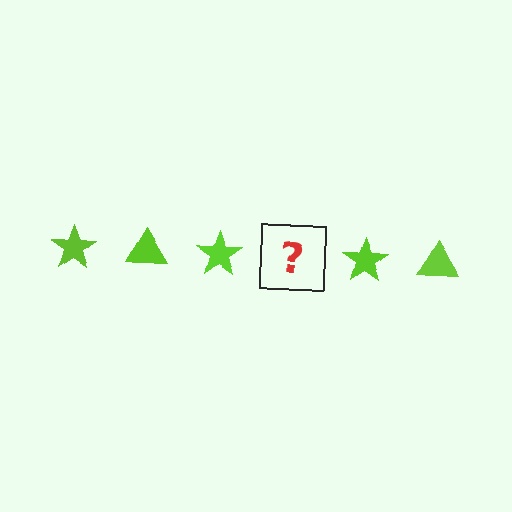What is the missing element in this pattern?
The missing element is a lime triangle.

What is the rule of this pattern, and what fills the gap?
The rule is that the pattern cycles through star, triangle shapes in lime. The gap should be filled with a lime triangle.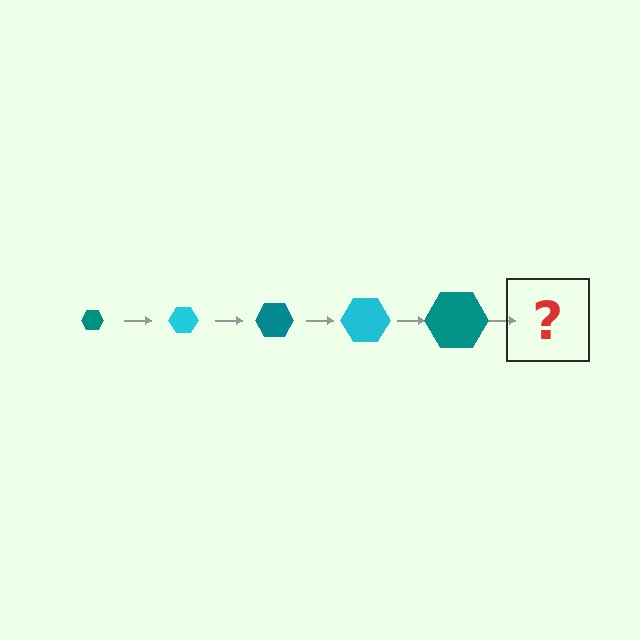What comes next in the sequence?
The next element should be a cyan hexagon, larger than the previous one.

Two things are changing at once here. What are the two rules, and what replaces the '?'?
The two rules are that the hexagon grows larger each step and the color cycles through teal and cyan. The '?' should be a cyan hexagon, larger than the previous one.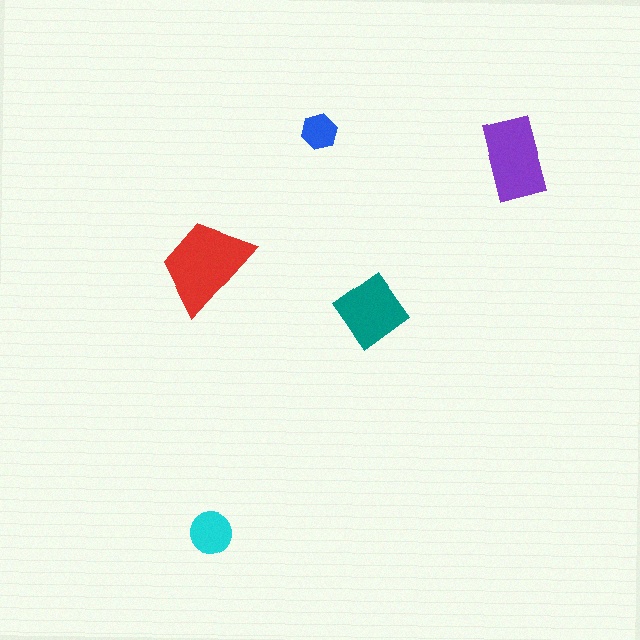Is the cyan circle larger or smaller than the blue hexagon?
Larger.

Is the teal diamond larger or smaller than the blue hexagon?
Larger.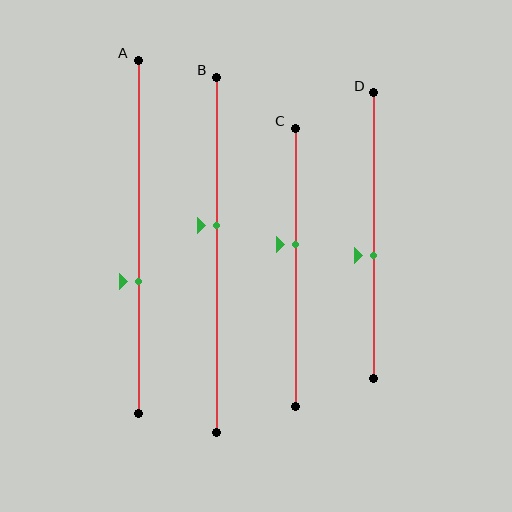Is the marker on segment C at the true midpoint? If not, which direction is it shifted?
No, the marker on segment C is shifted upward by about 8% of the segment length.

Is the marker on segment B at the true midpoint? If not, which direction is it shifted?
No, the marker on segment B is shifted upward by about 8% of the segment length.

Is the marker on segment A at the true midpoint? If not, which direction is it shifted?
No, the marker on segment A is shifted downward by about 13% of the segment length.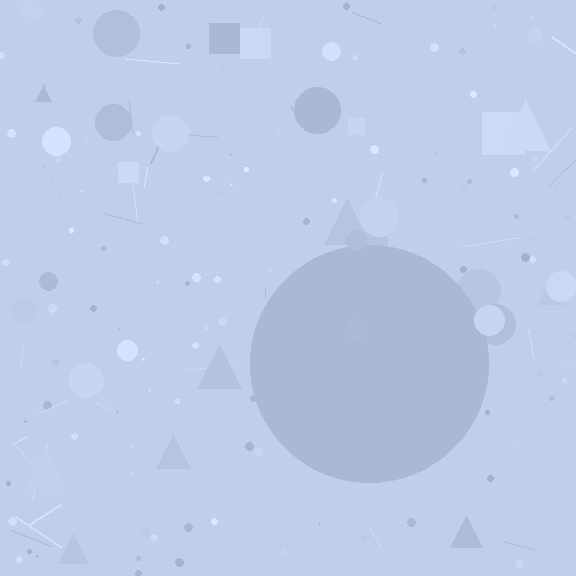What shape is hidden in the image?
A circle is hidden in the image.